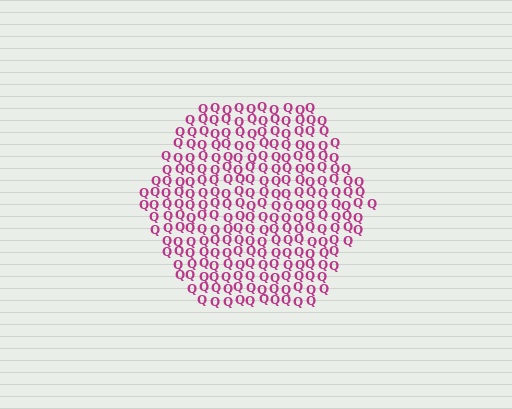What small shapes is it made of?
It is made of small letter Q's.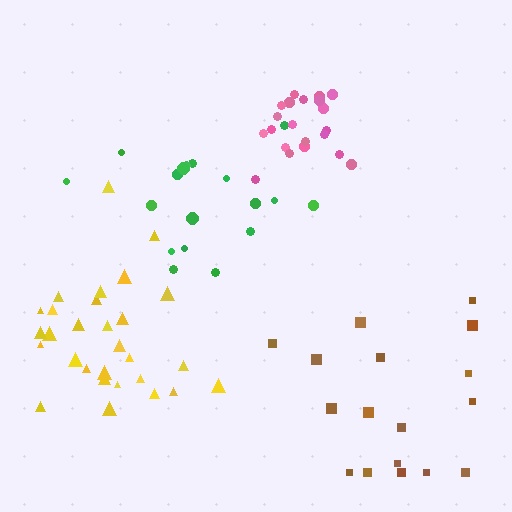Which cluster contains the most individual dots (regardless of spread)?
Yellow (29).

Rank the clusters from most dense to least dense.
pink, yellow, green, brown.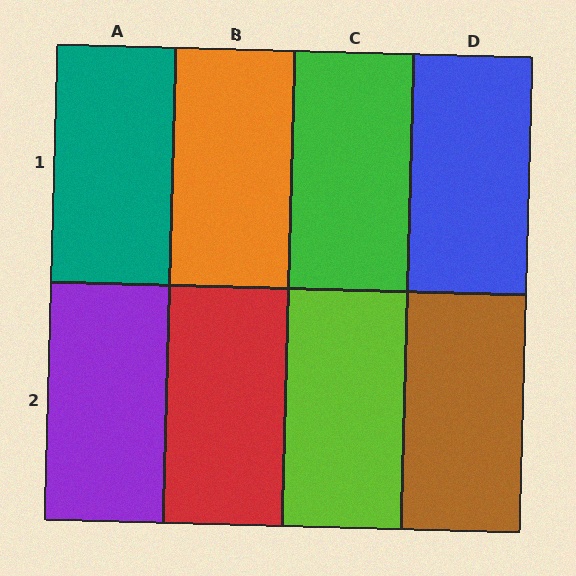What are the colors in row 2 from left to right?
Purple, red, lime, brown.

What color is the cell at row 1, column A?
Teal.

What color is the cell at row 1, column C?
Green.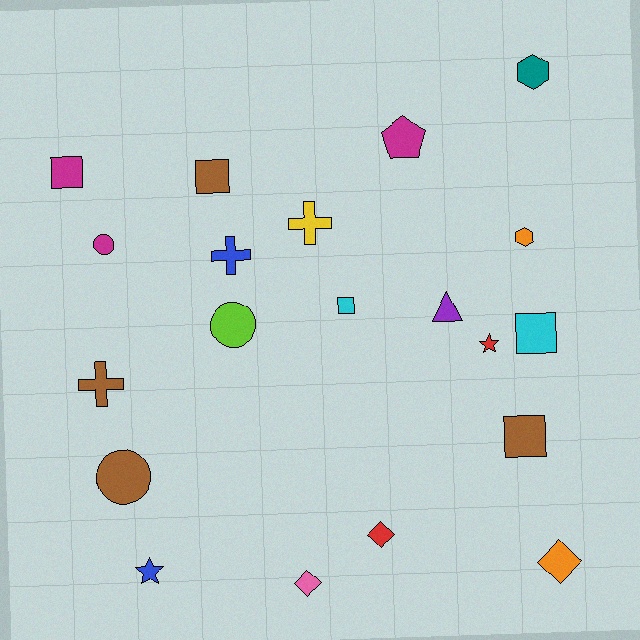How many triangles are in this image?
There is 1 triangle.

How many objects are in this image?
There are 20 objects.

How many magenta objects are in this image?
There are 3 magenta objects.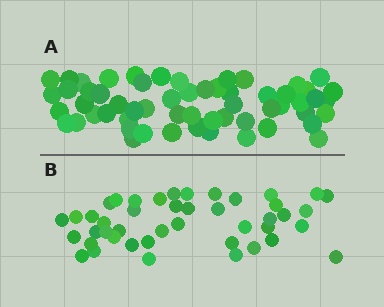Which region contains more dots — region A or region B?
Region A (the top region) has more dots.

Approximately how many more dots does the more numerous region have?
Region A has approximately 15 more dots than region B.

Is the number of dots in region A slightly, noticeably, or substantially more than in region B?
Region A has noticeably more, but not dramatically so. The ratio is roughly 1.3 to 1.